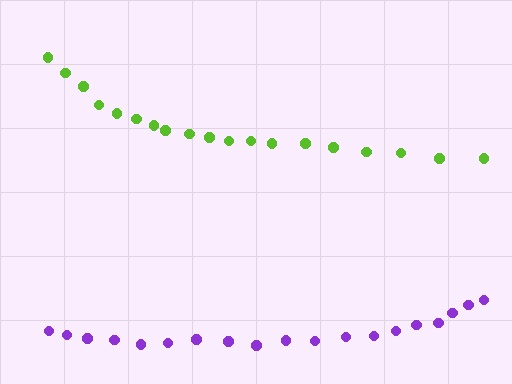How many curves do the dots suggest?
There are 2 distinct paths.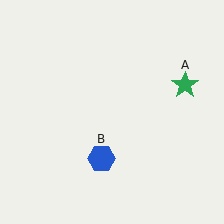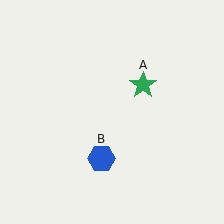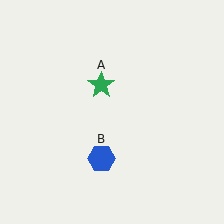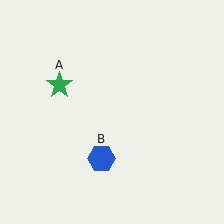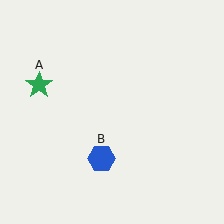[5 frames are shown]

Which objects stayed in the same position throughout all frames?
Blue hexagon (object B) remained stationary.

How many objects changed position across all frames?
1 object changed position: green star (object A).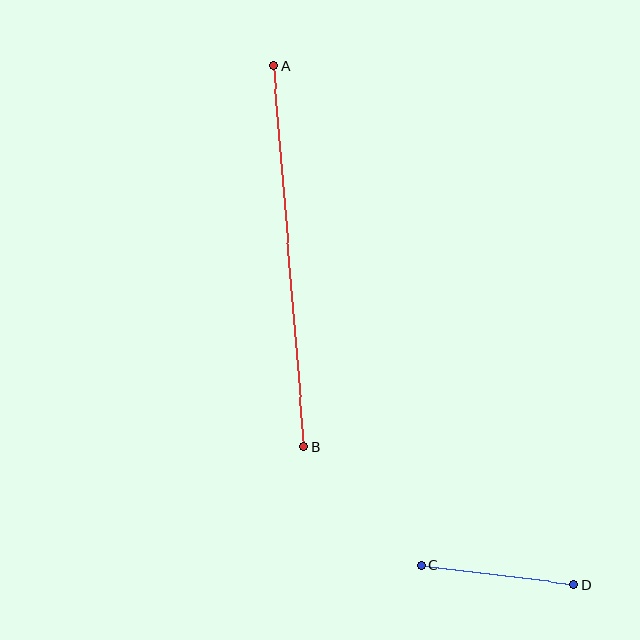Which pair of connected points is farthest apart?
Points A and B are farthest apart.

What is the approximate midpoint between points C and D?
The midpoint is at approximately (498, 575) pixels.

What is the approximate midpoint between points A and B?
The midpoint is at approximately (289, 256) pixels.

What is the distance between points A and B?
The distance is approximately 382 pixels.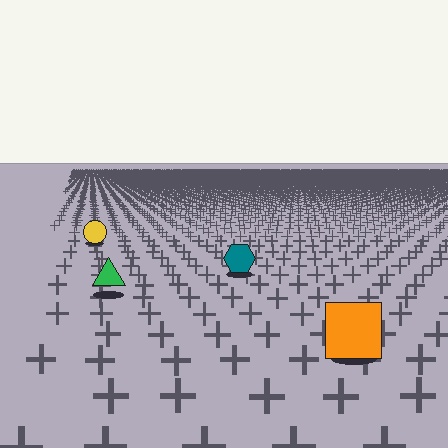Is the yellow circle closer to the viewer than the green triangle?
No. The green triangle is closer — you can tell from the texture gradient: the ground texture is coarser near it.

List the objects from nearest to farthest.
From nearest to farthest: the orange square, the green triangle, the teal hexagon, the yellow circle.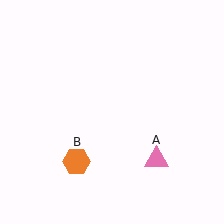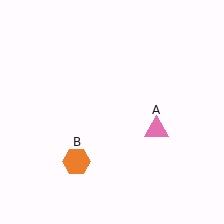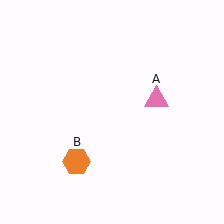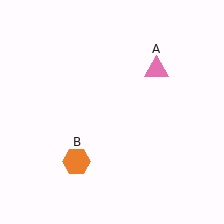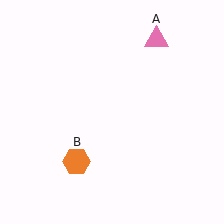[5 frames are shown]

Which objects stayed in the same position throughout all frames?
Orange hexagon (object B) remained stationary.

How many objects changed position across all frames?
1 object changed position: pink triangle (object A).